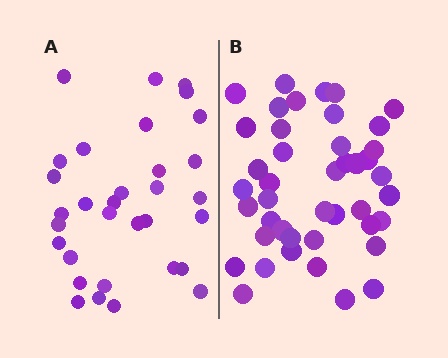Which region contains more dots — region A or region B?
Region B (the right region) has more dots.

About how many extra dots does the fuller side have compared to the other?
Region B has roughly 12 or so more dots than region A.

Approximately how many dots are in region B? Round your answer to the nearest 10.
About 40 dots. (The exact count is 43, which rounds to 40.)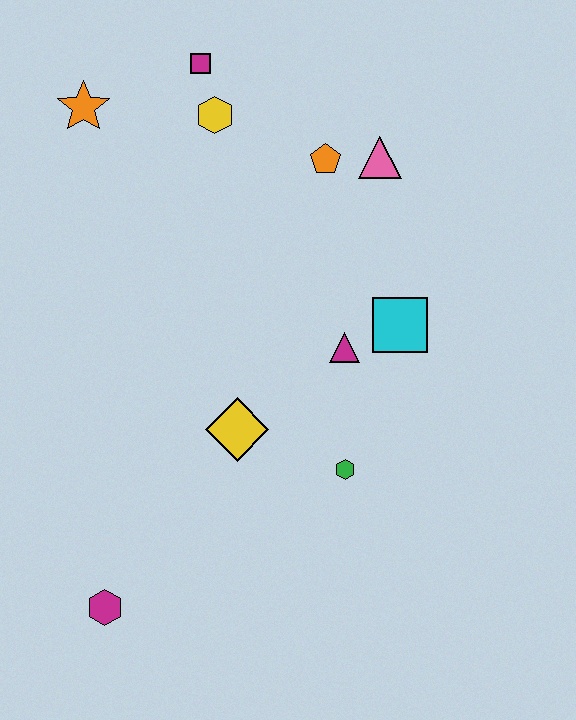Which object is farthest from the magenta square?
The magenta hexagon is farthest from the magenta square.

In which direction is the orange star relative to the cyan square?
The orange star is to the left of the cyan square.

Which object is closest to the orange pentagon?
The pink triangle is closest to the orange pentagon.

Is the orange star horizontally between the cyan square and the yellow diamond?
No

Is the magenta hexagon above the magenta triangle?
No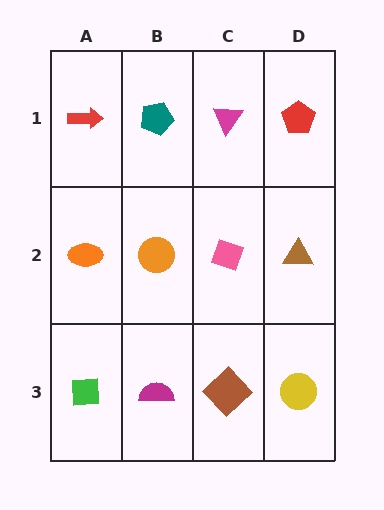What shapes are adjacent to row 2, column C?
A magenta triangle (row 1, column C), a brown diamond (row 3, column C), an orange circle (row 2, column B), a brown triangle (row 2, column D).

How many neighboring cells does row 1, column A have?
2.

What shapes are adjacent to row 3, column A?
An orange ellipse (row 2, column A), a magenta semicircle (row 3, column B).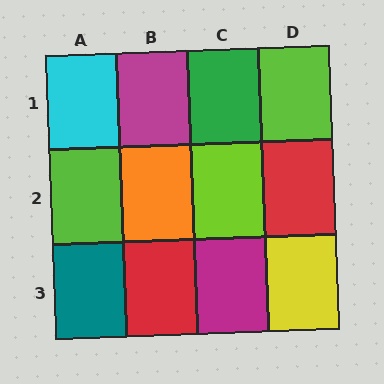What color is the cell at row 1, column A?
Cyan.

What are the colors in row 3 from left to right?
Teal, red, magenta, yellow.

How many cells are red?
2 cells are red.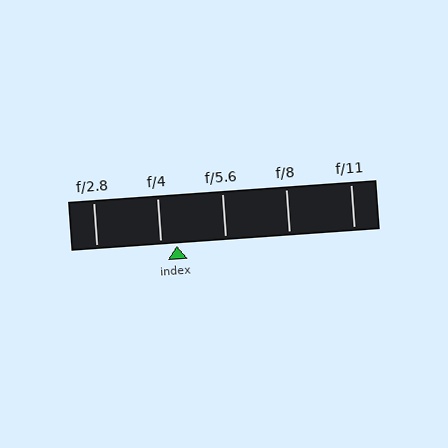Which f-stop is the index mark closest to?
The index mark is closest to f/4.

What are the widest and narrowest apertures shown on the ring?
The widest aperture shown is f/2.8 and the narrowest is f/11.